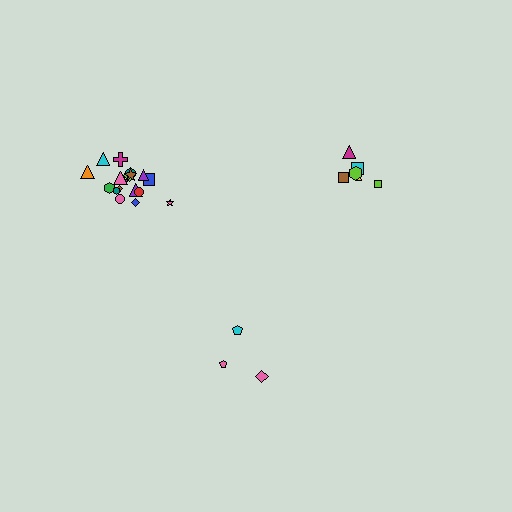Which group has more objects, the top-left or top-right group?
The top-left group.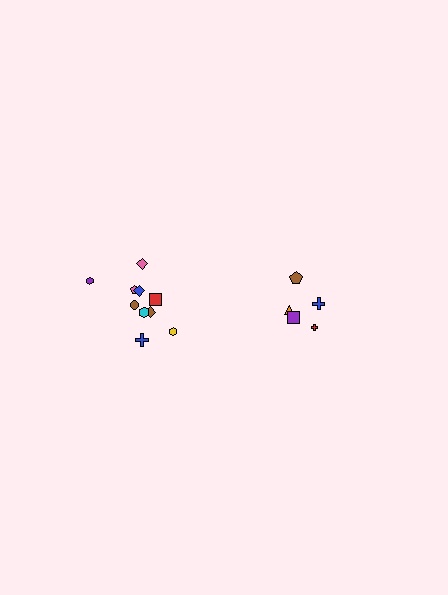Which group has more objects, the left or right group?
The left group.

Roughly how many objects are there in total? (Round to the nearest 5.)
Roughly 15 objects in total.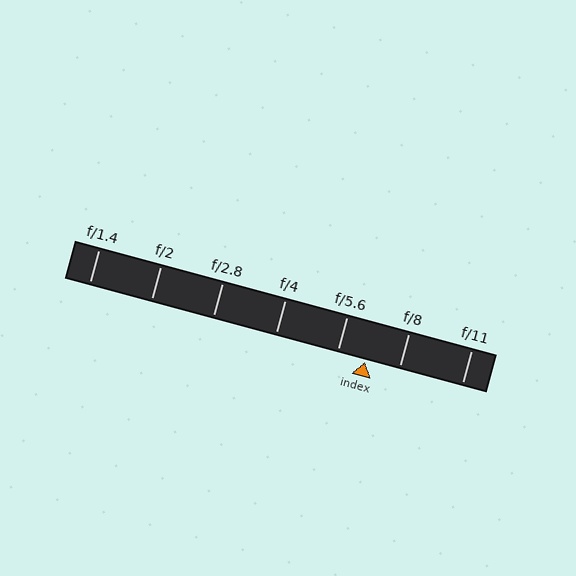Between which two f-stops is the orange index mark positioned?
The index mark is between f/5.6 and f/8.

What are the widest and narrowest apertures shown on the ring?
The widest aperture shown is f/1.4 and the narrowest is f/11.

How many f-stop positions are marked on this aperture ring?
There are 7 f-stop positions marked.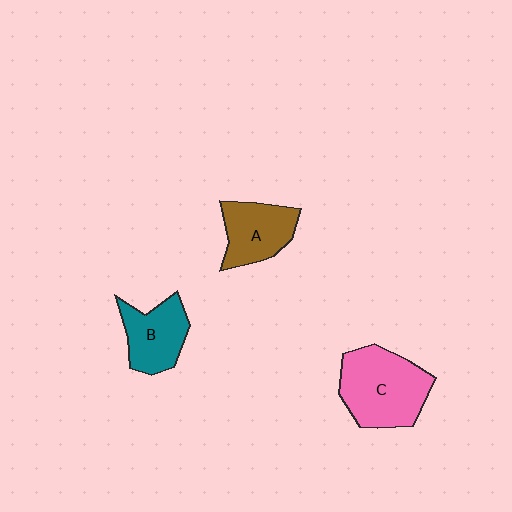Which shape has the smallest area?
Shape B (teal).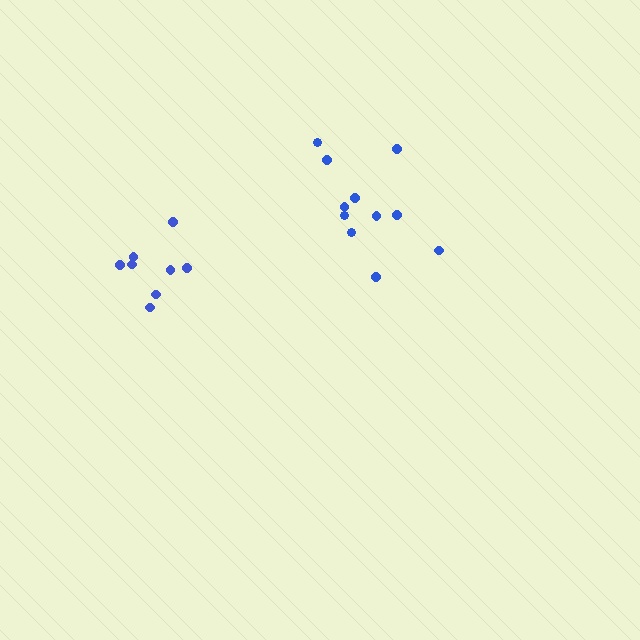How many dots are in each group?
Group 1: 11 dots, Group 2: 8 dots (19 total).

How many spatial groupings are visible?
There are 2 spatial groupings.